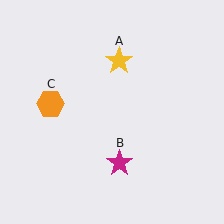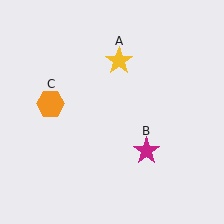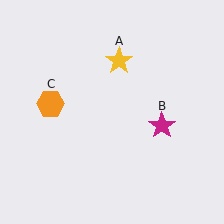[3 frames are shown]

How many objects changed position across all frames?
1 object changed position: magenta star (object B).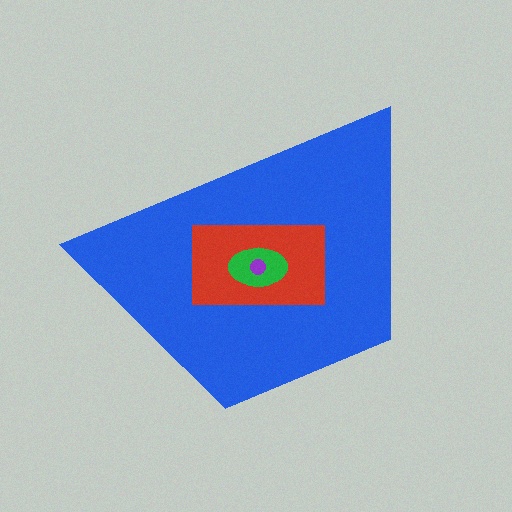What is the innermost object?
The purple circle.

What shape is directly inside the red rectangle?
The green ellipse.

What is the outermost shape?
The blue trapezoid.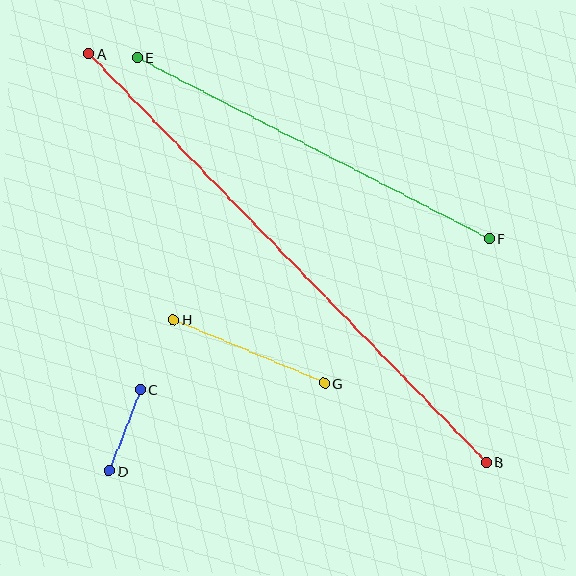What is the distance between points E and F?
The distance is approximately 396 pixels.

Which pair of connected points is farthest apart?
Points A and B are farthest apart.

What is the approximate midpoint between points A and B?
The midpoint is at approximately (288, 258) pixels.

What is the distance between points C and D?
The distance is approximately 87 pixels.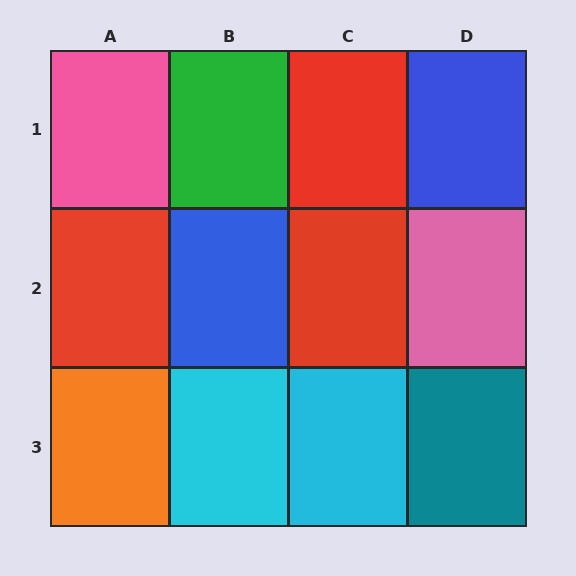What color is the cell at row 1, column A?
Pink.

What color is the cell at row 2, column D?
Pink.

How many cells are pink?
2 cells are pink.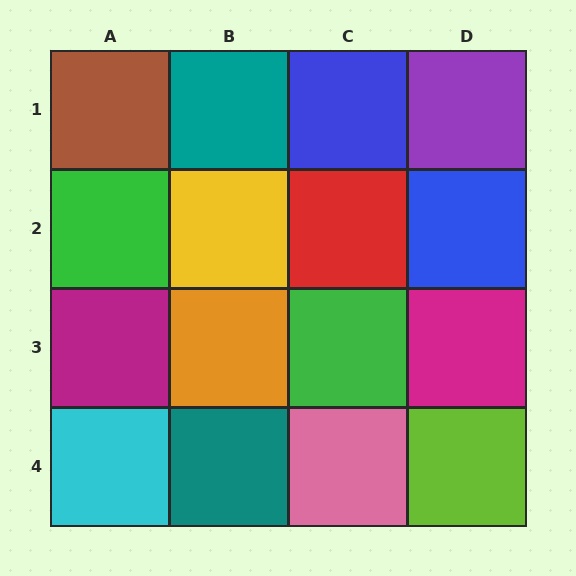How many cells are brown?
1 cell is brown.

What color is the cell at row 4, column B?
Teal.